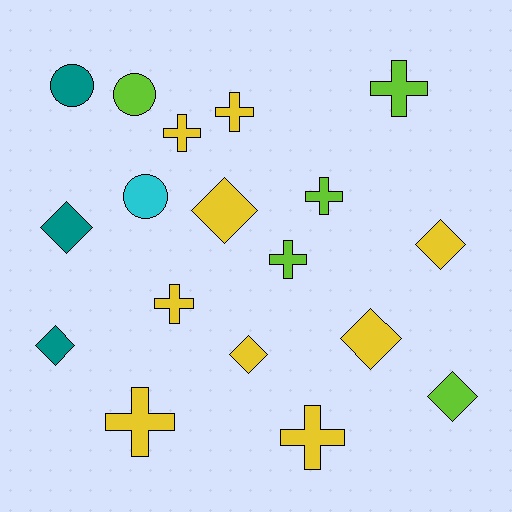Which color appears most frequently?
Yellow, with 9 objects.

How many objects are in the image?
There are 18 objects.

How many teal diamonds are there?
There are 2 teal diamonds.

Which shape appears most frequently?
Cross, with 8 objects.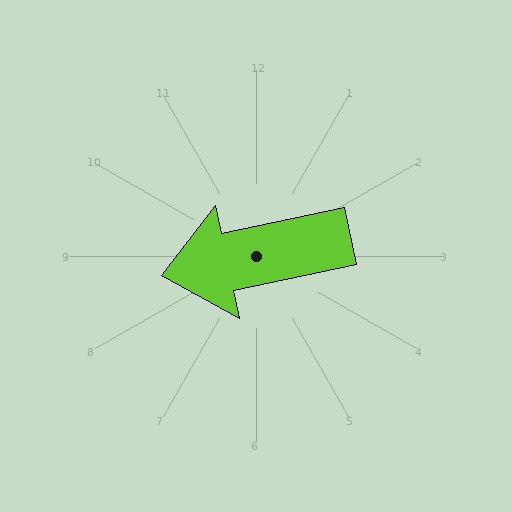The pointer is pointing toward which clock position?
Roughly 9 o'clock.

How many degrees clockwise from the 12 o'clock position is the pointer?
Approximately 258 degrees.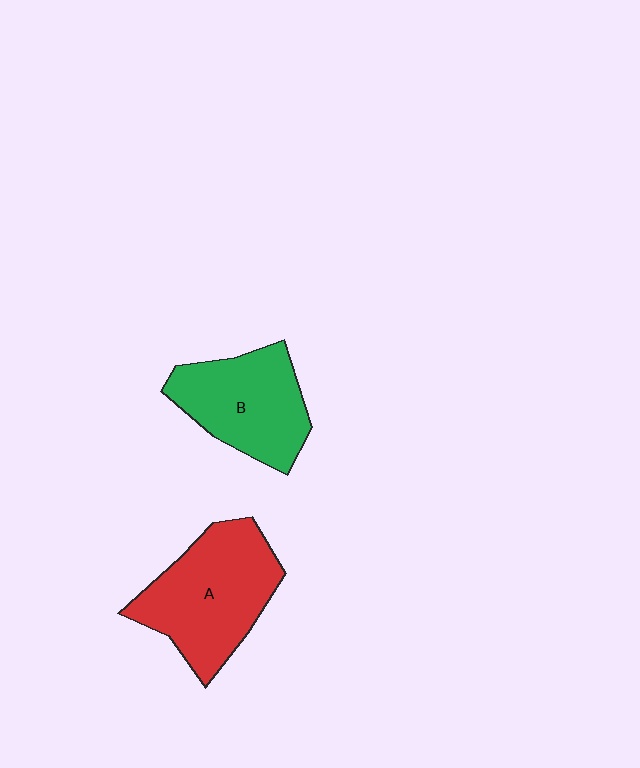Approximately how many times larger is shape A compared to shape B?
Approximately 1.2 times.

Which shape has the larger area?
Shape A (red).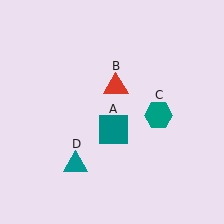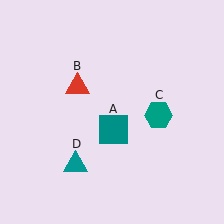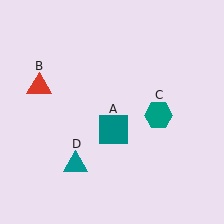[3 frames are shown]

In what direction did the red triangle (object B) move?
The red triangle (object B) moved left.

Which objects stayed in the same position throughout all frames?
Teal square (object A) and teal hexagon (object C) and teal triangle (object D) remained stationary.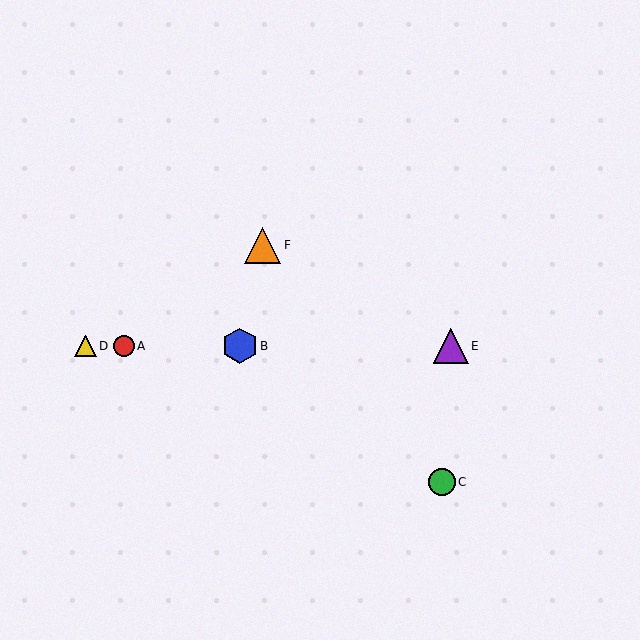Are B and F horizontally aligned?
No, B is at y≈346 and F is at y≈245.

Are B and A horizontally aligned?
Yes, both are at y≈346.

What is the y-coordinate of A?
Object A is at y≈346.